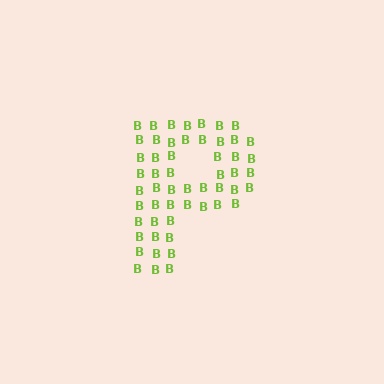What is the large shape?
The large shape is the letter P.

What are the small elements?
The small elements are letter B's.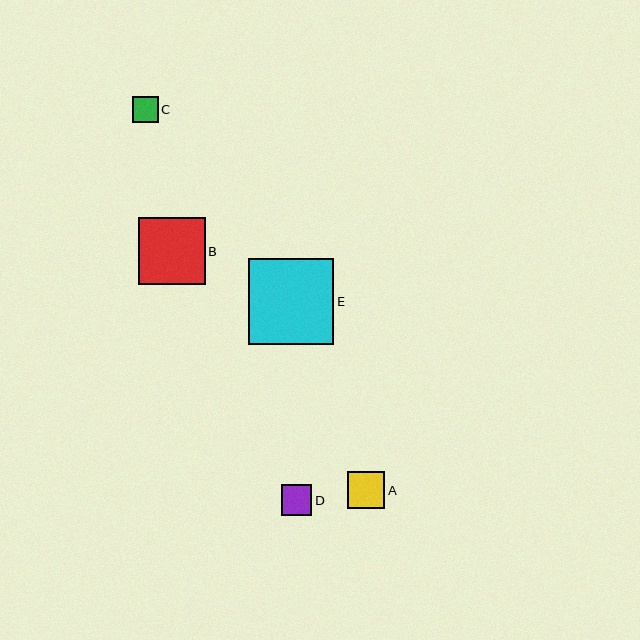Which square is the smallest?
Square C is the smallest with a size of approximately 26 pixels.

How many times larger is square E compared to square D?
Square E is approximately 2.8 times the size of square D.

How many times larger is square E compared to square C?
Square E is approximately 3.3 times the size of square C.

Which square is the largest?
Square E is the largest with a size of approximately 85 pixels.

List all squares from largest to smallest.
From largest to smallest: E, B, A, D, C.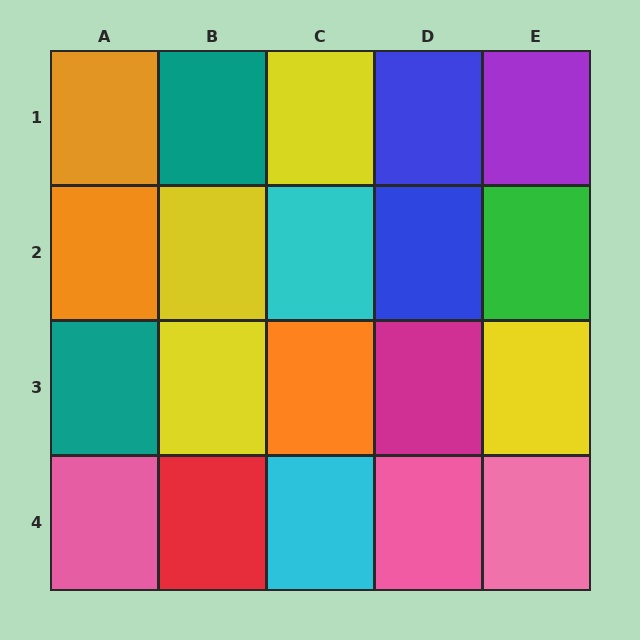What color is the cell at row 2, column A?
Orange.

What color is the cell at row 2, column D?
Blue.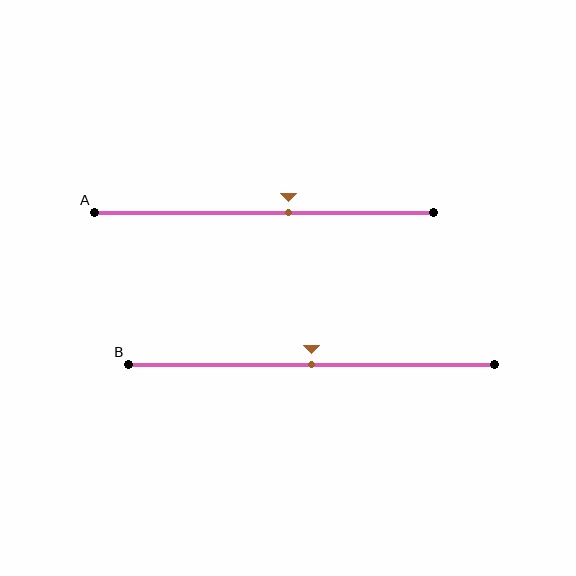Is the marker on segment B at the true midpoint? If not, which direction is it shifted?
Yes, the marker on segment B is at the true midpoint.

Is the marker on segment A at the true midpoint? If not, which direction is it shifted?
No, the marker on segment A is shifted to the right by about 7% of the segment length.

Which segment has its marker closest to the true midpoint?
Segment B has its marker closest to the true midpoint.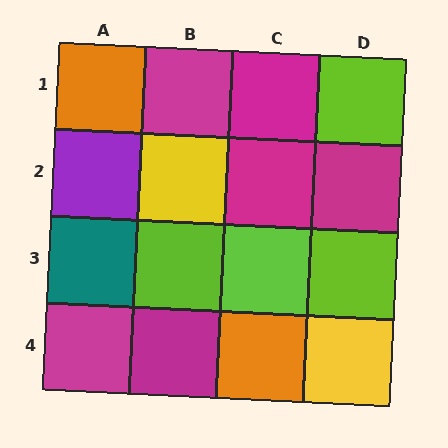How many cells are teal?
1 cell is teal.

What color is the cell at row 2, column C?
Magenta.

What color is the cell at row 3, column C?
Lime.